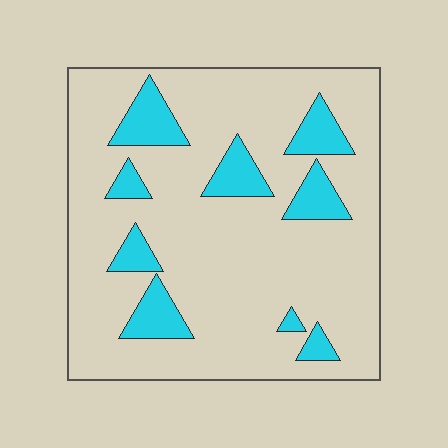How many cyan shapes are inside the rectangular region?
9.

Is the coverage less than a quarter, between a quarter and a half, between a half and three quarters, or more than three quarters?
Less than a quarter.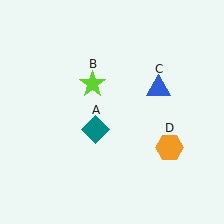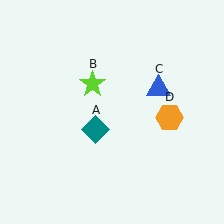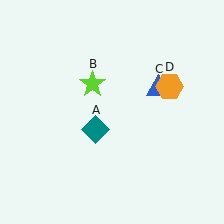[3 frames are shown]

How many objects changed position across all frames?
1 object changed position: orange hexagon (object D).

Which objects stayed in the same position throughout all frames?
Teal diamond (object A) and lime star (object B) and blue triangle (object C) remained stationary.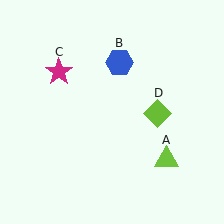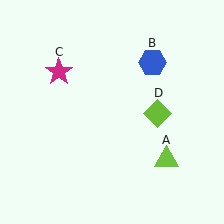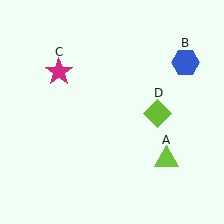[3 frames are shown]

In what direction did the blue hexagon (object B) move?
The blue hexagon (object B) moved right.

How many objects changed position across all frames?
1 object changed position: blue hexagon (object B).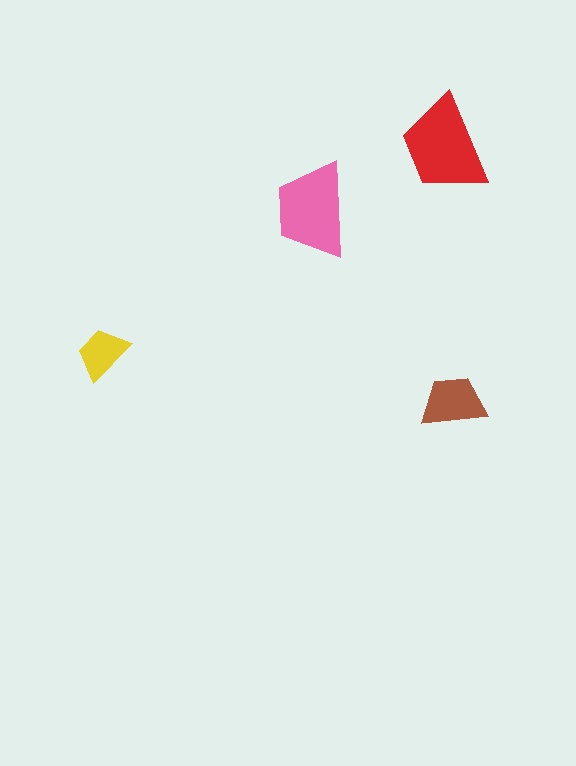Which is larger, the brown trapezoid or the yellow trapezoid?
The brown one.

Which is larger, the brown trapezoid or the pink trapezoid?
The pink one.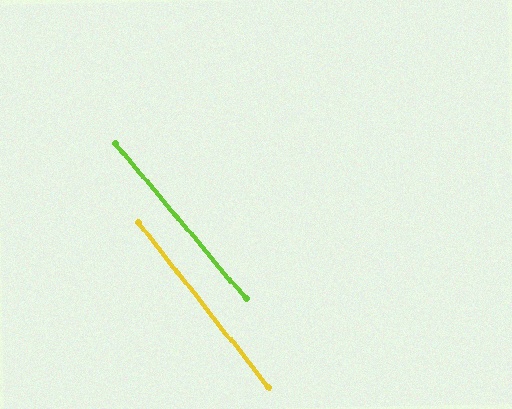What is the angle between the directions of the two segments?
Approximately 2 degrees.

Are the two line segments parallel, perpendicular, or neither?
Parallel — their directions differ by only 1.7°.